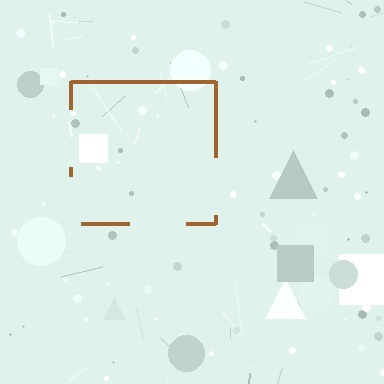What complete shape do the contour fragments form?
The contour fragments form a square.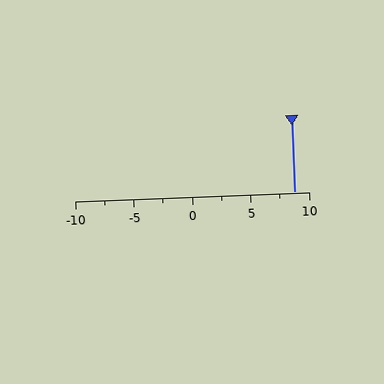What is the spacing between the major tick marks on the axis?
The major ticks are spaced 5 apart.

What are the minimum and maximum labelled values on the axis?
The axis runs from -10 to 10.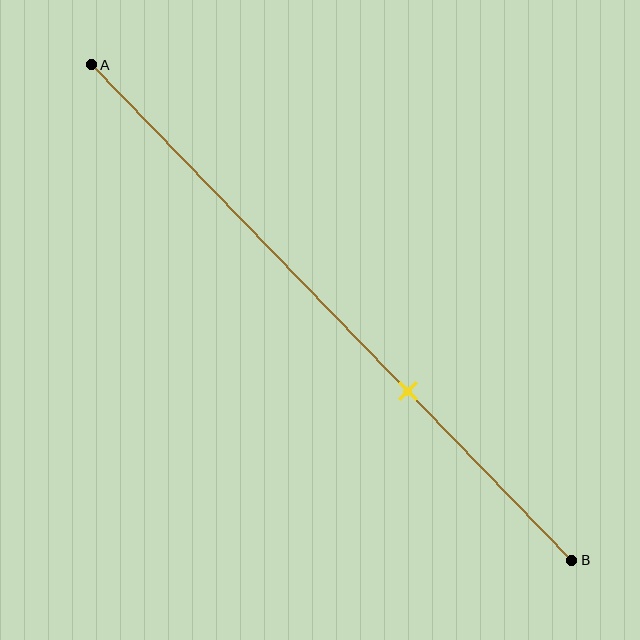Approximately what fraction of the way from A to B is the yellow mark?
The yellow mark is approximately 65% of the way from A to B.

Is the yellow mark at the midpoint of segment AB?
No, the mark is at about 65% from A, not at the 50% midpoint.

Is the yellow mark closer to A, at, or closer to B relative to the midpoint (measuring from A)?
The yellow mark is closer to point B than the midpoint of segment AB.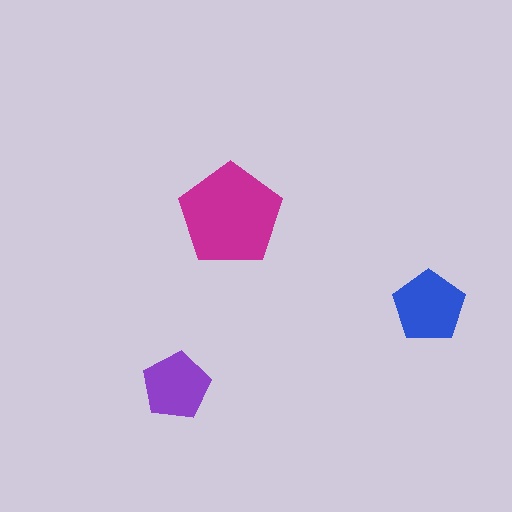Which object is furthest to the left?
The purple pentagon is leftmost.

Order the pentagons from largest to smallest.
the magenta one, the blue one, the purple one.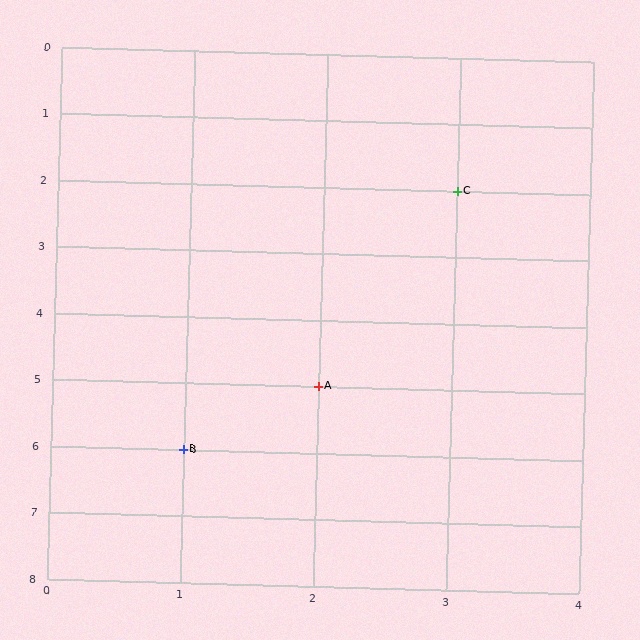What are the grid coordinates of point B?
Point B is at grid coordinates (1, 6).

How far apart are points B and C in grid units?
Points B and C are 2 columns and 4 rows apart (about 4.5 grid units diagonally).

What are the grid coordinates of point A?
Point A is at grid coordinates (2, 5).